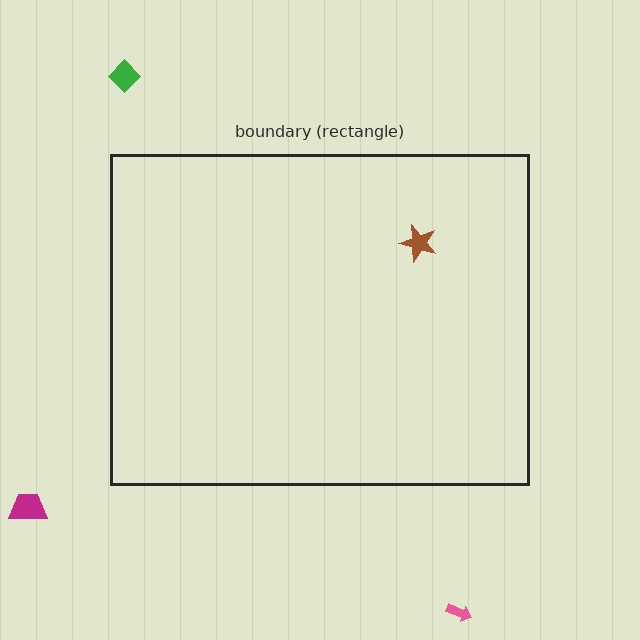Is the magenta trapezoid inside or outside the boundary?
Outside.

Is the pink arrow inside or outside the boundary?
Outside.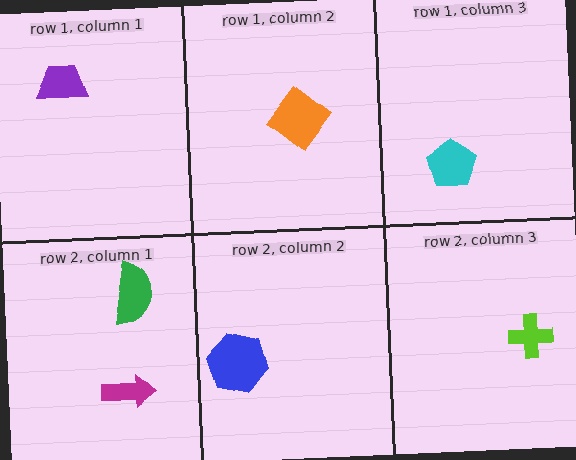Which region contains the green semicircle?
The row 2, column 1 region.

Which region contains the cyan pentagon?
The row 1, column 3 region.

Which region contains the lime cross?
The row 2, column 3 region.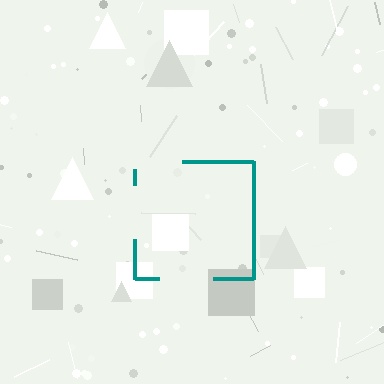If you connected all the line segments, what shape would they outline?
They would outline a square.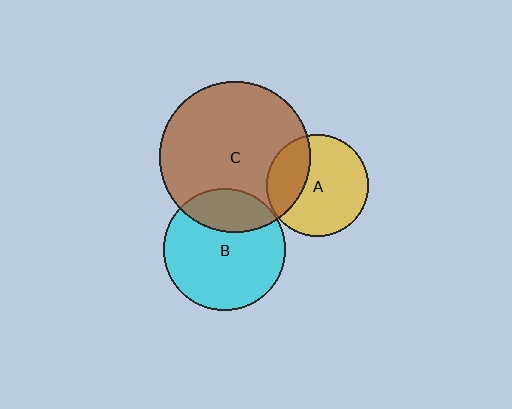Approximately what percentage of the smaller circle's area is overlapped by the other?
Approximately 25%.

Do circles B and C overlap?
Yes.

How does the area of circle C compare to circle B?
Approximately 1.5 times.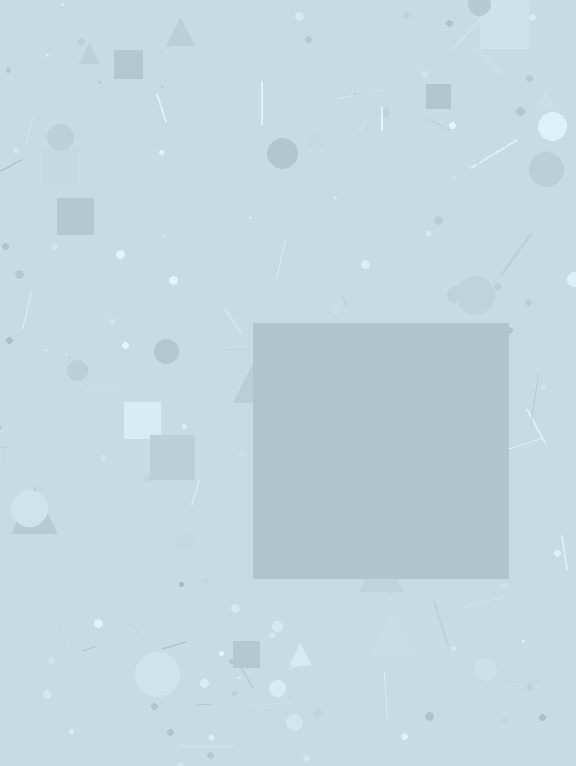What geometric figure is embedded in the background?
A square is embedded in the background.